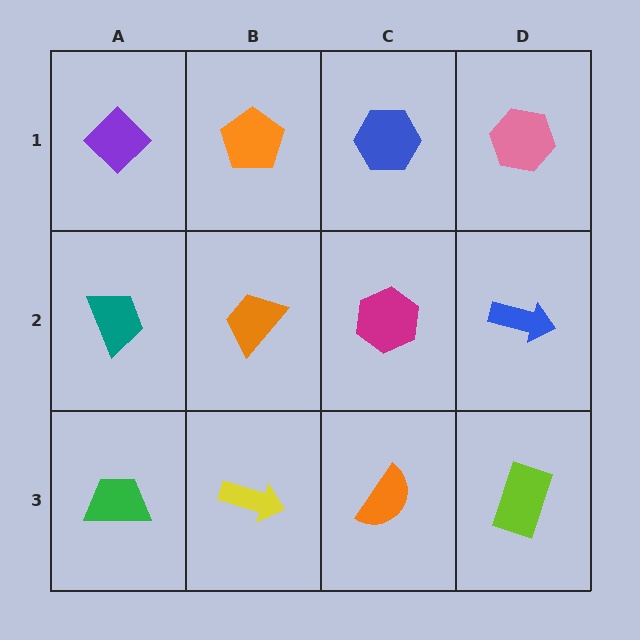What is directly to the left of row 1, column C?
An orange pentagon.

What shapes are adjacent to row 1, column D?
A blue arrow (row 2, column D), a blue hexagon (row 1, column C).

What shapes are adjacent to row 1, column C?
A magenta hexagon (row 2, column C), an orange pentagon (row 1, column B), a pink hexagon (row 1, column D).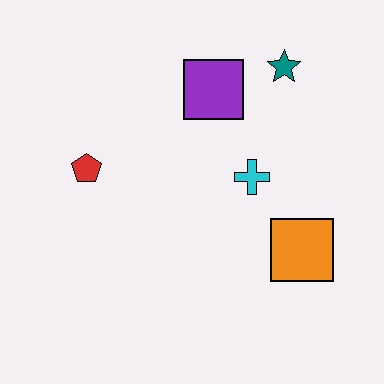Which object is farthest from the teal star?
The red pentagon is farthest from the teal star.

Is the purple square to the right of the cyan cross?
No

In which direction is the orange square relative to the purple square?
The orange square is below the purple square.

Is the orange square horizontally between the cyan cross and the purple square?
No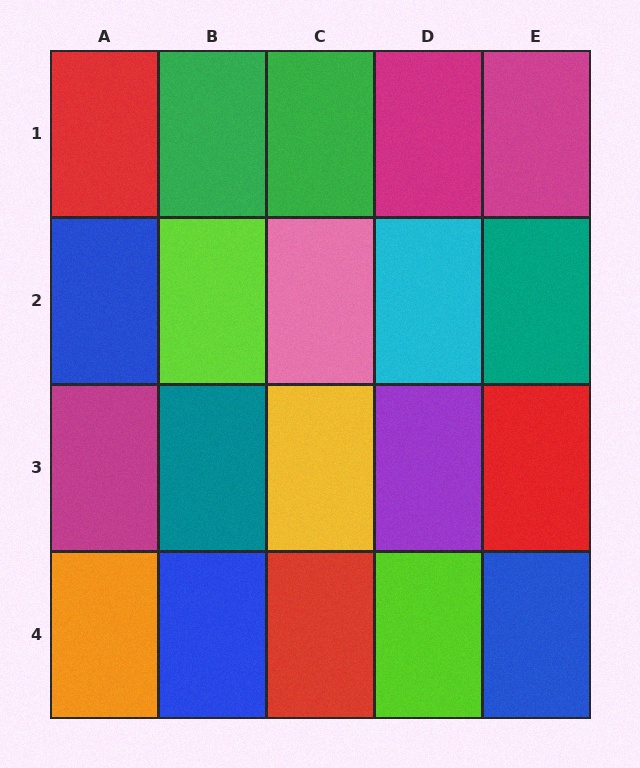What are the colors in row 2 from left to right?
Blue, lime, pink, cyan, teal.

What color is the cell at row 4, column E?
Blue.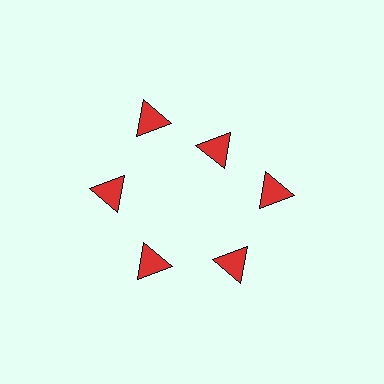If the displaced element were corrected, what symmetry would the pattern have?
It would have 6-fold rotational symmetry — the pattern would map onto itself every 60 degrees.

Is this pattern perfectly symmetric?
No. The 6 red triangles are arranged in a ring, but one element near the 1 o'clock position is pulled inward toward the center, breaking the 6-fold rotational symmetry.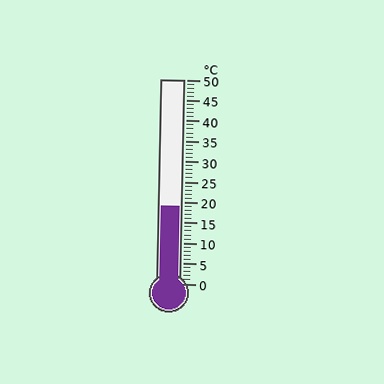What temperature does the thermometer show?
The thermometer shows approximately 19°C.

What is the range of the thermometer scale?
The thermometer scale ranges from 0°C to 50°C.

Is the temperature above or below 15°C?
The temperature is above 15°C.